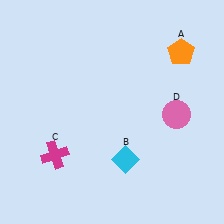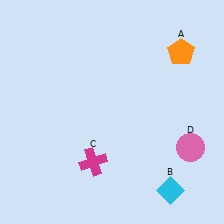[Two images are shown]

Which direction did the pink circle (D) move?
The pink circle (D) moved down.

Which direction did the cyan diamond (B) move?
The cyan diamond (B) moved right.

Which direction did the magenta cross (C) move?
The magenta cross (C) moved right.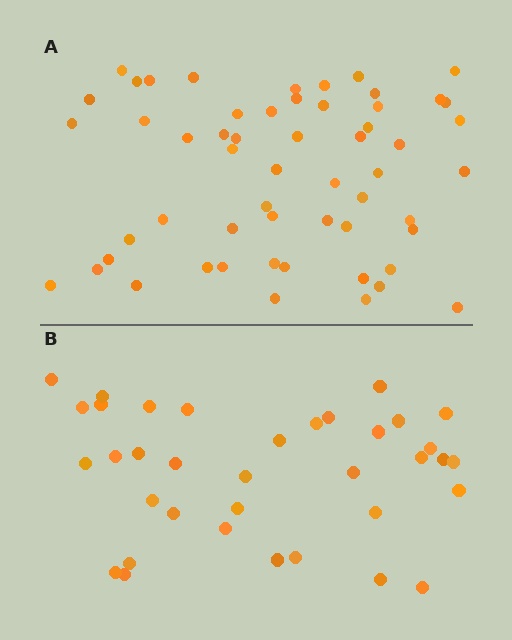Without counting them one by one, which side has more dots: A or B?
Region A (the top region) has more dots.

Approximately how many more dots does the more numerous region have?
Region A has approximately 20 more dots than region B.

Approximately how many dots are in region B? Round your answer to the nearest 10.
About 40 dots. (The exact count is 36, which rounds to 40.)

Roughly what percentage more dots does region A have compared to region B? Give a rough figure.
About 55% more.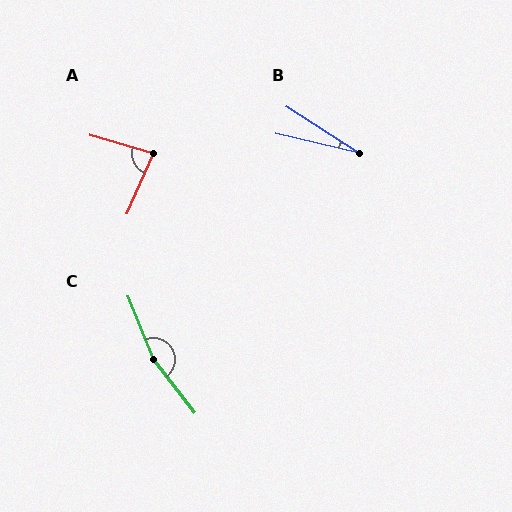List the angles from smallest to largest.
B (19°), A (82°), C (164°).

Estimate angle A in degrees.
Approximately 82 degrees.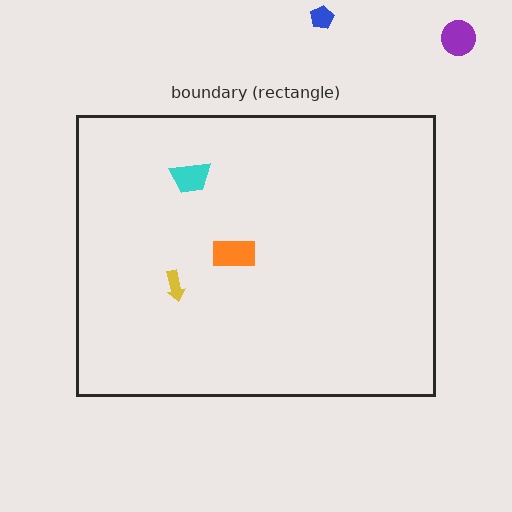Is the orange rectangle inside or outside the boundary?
Inside.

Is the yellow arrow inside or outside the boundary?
Inside.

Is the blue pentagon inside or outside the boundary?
Outside.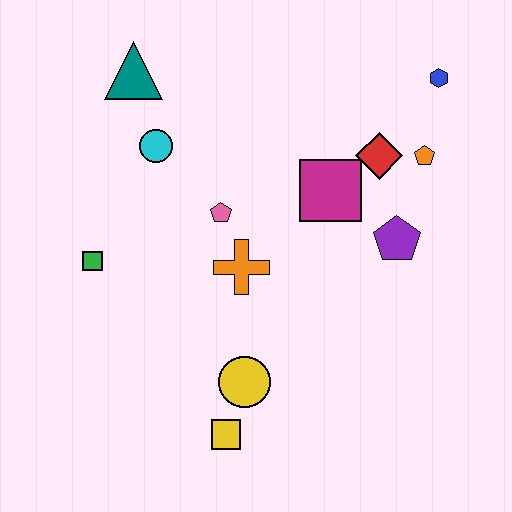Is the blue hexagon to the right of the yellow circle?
Yes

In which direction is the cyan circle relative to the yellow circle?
The cyan circle is above the yellow circle.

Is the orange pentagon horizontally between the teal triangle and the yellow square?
No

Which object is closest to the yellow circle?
The yellow square is closest to the yellow circle.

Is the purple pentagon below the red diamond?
Yes